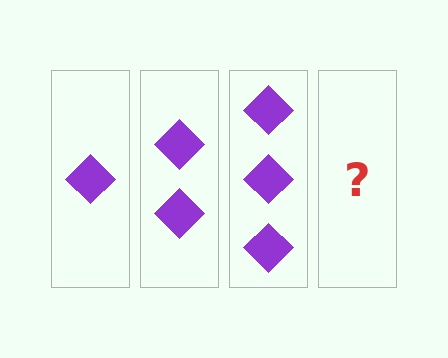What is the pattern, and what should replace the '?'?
The pattern is that each step adds one more diamond. The '?' should be 4 diamonds.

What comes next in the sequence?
The next element should be 4 diamonds.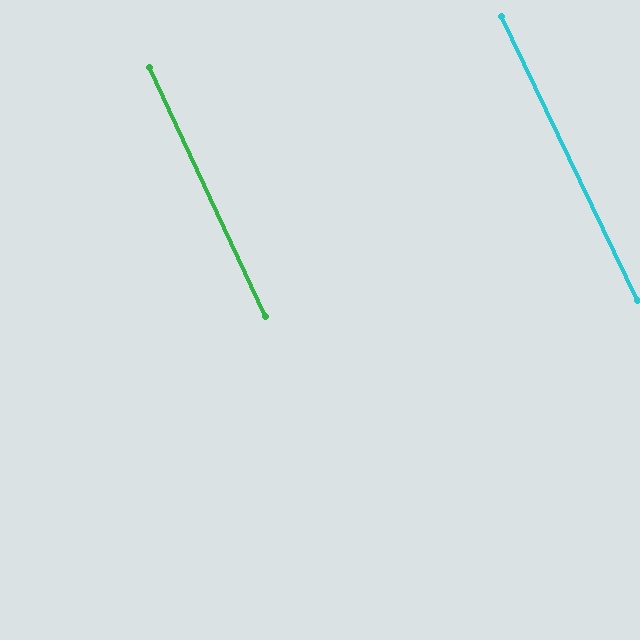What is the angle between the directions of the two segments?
Approximately 0 degrees.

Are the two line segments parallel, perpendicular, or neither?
Parallel — their directions differ by only 0.4°.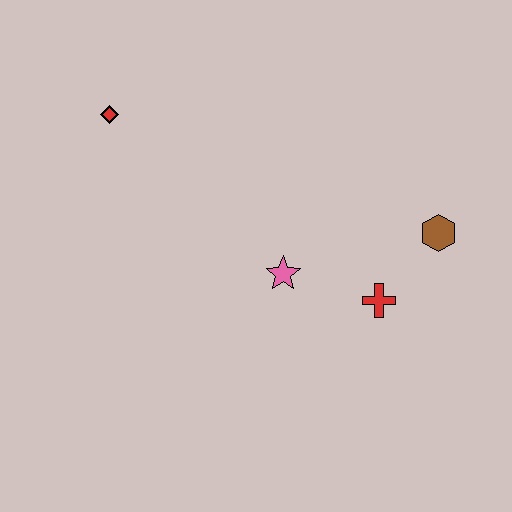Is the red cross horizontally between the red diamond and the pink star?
No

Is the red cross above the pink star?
No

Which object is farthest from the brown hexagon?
The red diamond is farthest from the brown hexagon.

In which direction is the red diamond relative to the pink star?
The red diamond is to the left of the pink star.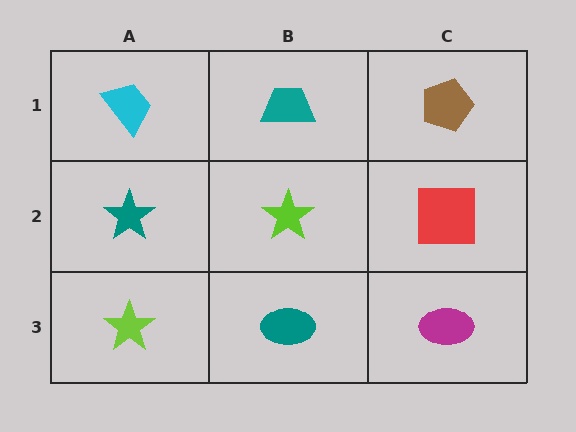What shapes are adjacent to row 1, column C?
A red square (row 2, column C), a teal trapezoid (row 1, column B).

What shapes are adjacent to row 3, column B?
A lime star (row 2, column B), a lime star (row 3, column A), a magenta ellipse (row 3, column C).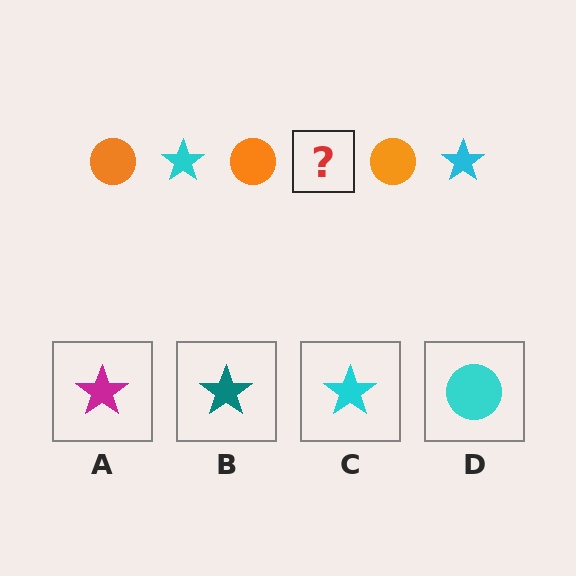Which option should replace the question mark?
Option C.